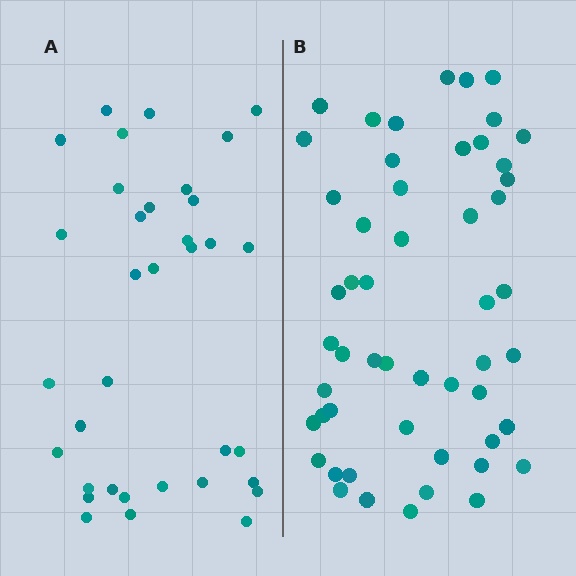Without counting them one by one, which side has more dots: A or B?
Region B (the right region) has more dots.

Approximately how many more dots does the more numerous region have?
Region B has approximately 15 more dots than region A.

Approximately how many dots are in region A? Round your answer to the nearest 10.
About 40 dots. (The exact count is 35, which rounds to 40.)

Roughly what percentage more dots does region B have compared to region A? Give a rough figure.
About 50% more.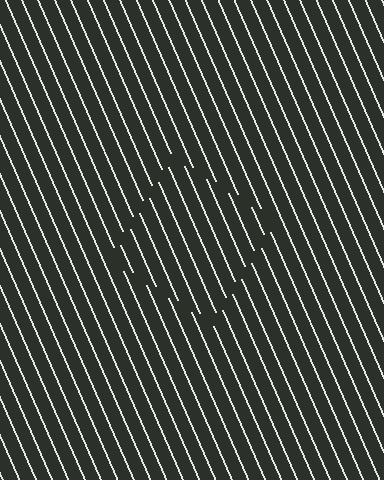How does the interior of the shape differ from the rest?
The interior of the shape contains the same grating, shifted by half a period — the contour is defined by the phase discontinuity where line-ends from the inner and outer gratings abut.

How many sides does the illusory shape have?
4 sides — the line-ends trace a square.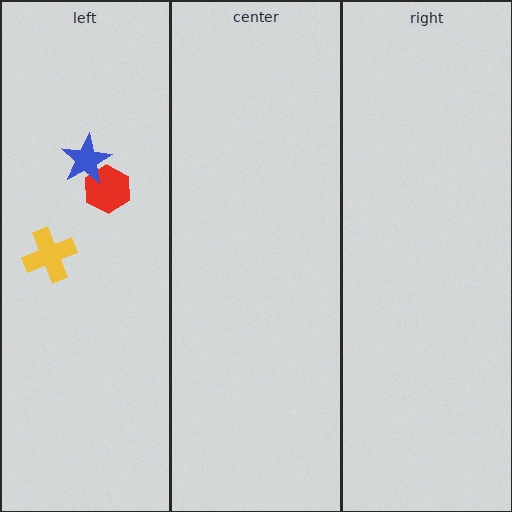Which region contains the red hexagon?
The left region.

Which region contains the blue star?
The left region.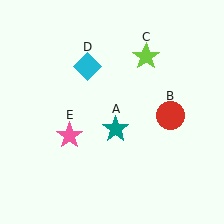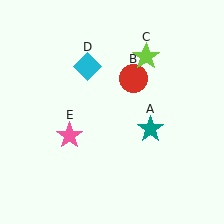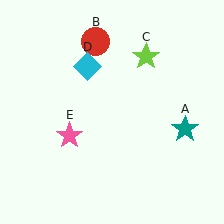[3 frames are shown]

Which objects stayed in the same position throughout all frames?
Lime star (object C) and cyan diamond (object D) and pink star (object E) remained stationary.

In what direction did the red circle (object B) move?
The red circle (object B) moved up and to the left.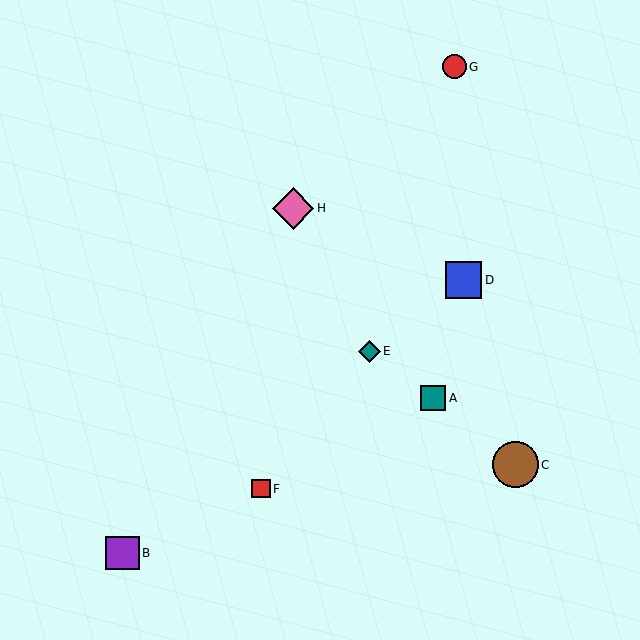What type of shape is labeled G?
Shape G is a red circle.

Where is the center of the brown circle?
The center of the brown circle is at (515, 465).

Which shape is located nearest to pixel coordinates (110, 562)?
The purple square (labeled B) at (122, 553) is nearest to that location.